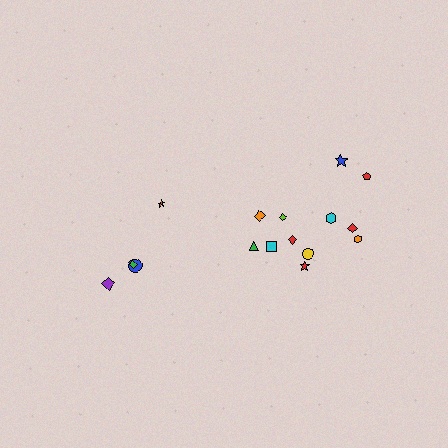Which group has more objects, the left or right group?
The right group.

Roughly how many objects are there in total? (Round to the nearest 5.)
Roughly 15 objects in total.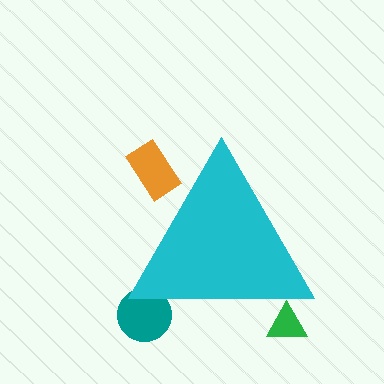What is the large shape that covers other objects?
A cyan triangle.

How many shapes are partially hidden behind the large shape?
3 shapes are partially hidden.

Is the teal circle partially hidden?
Yes, the teal circle is partially hidden behind the cyan triangle.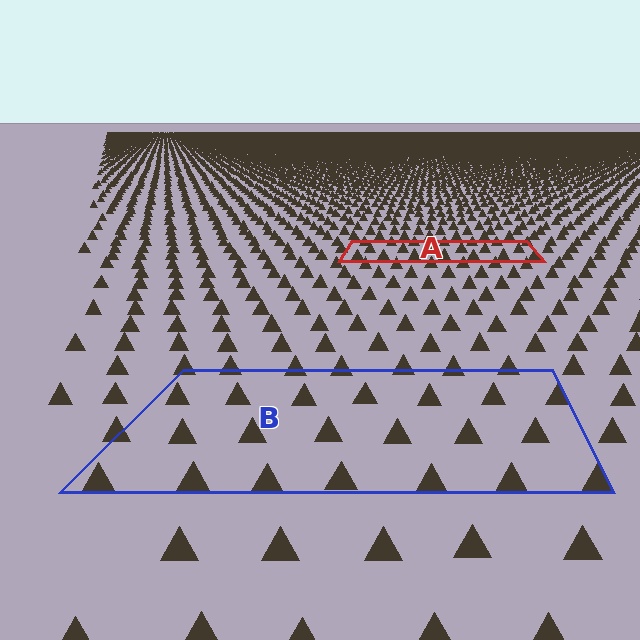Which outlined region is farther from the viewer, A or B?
Region A is farther from the viewer — the texture elements inside it appear smaller and more densely packed.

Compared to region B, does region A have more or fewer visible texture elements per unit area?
Region A has more texture elements per unit area — they are packed more densely because it is farther away.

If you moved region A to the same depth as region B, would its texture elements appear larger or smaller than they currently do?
They would appear larger. At a closer depth, the same texture elements are projected at a bigger on-screen size.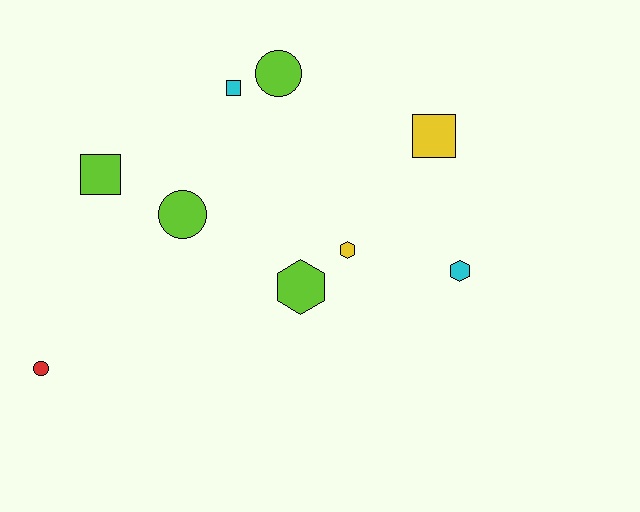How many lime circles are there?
There are 2 lime circles.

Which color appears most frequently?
Lime, with 4 objects.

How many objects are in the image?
There are 9 objects.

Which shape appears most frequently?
Hexagon, with 3 objects.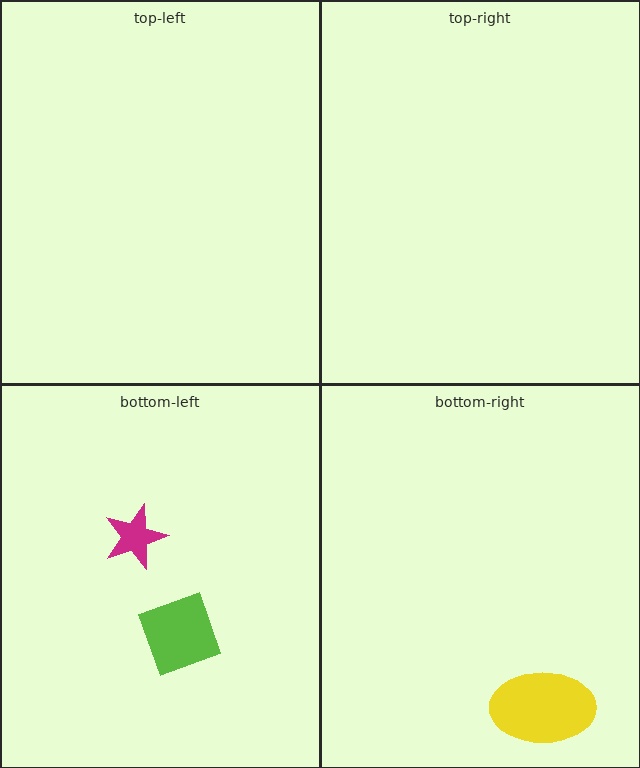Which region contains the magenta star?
The bottom-left region.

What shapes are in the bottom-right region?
The yellow ellipse.